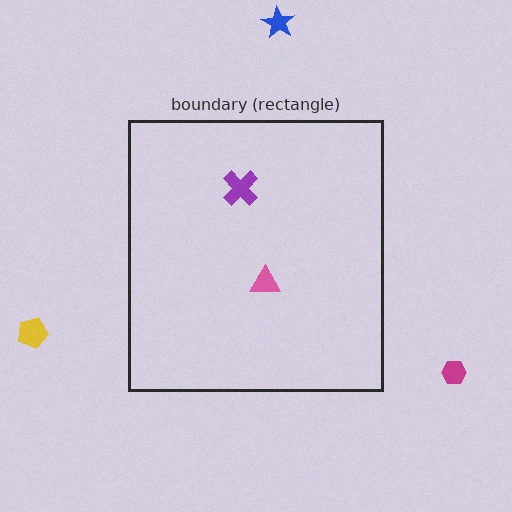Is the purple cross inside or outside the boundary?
Inside.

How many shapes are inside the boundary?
2 inside, 3 outside.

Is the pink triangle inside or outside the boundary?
Inside.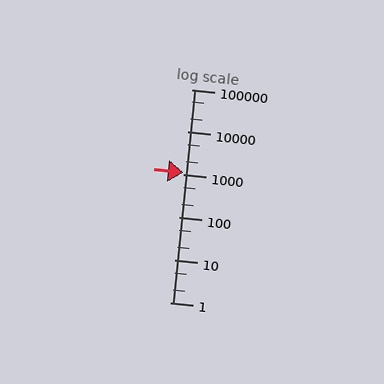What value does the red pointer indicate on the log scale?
The pointer indicates approximately 1100.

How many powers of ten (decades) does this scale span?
The scale spans 5 decades, from 1 to 100000.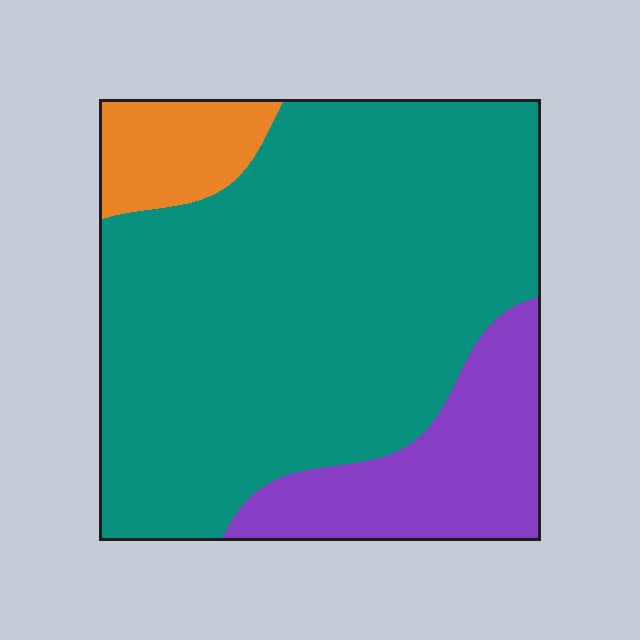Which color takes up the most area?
Teal, at roughly 75%.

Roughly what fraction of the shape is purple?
Purple takes up less than a quarter of the shape.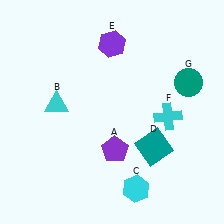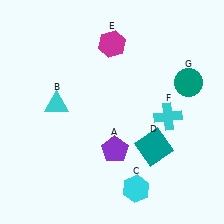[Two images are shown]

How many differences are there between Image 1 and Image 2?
There is 1 difference between the two images.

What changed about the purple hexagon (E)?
In Image 1, E is purple. In Image 2, it changed to magenta.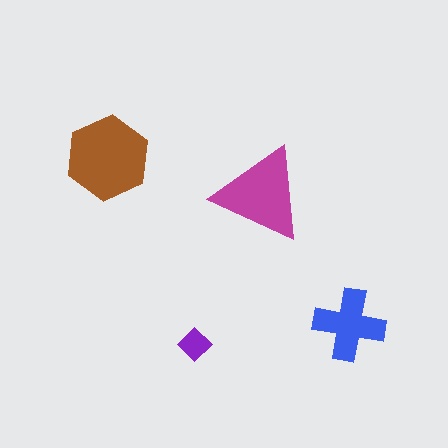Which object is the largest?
The brown hexagon.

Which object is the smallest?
The purple diamond.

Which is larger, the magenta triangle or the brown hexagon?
The brown hexagon.